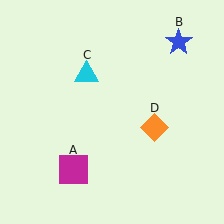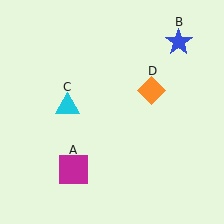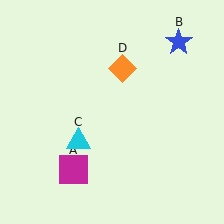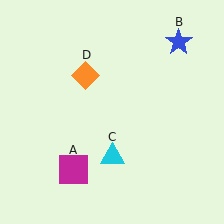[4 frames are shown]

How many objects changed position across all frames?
2 objects changed position: cyan triangle (object C), orange diamond (object D).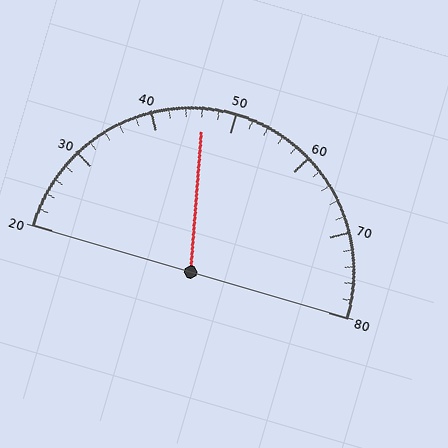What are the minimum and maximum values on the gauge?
The gauge ranges from 20 to 80.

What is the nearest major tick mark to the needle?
The nearest major tick mark is 50.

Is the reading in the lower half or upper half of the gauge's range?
The reading is in the lower half of the range (20 to 80).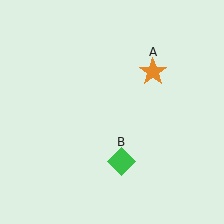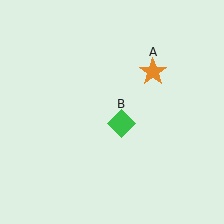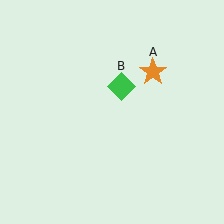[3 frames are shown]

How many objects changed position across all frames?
1 object changed position: green diamond (object B).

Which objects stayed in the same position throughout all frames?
Orange star (object A) remained stationary.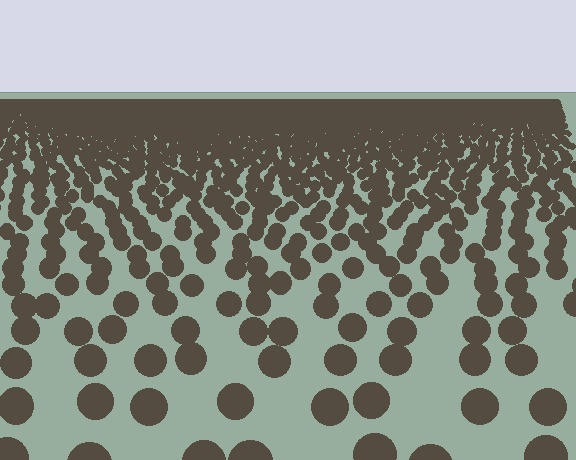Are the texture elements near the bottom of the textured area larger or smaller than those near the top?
Larger. Near the bottom, elements are closer to the viewer and appear at a bigger on-screen size.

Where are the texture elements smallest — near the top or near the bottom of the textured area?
Near the top.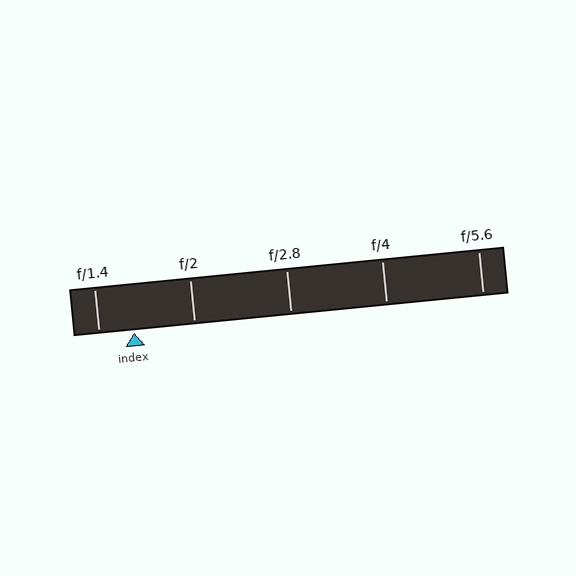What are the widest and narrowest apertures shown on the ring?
The widest aperture shown is f/1.4 and the narrowest is f/5.6.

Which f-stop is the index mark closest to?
The index mark is closest to f/1.4.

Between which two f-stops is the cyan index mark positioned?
The index mark is between f/1.4 and f/2.